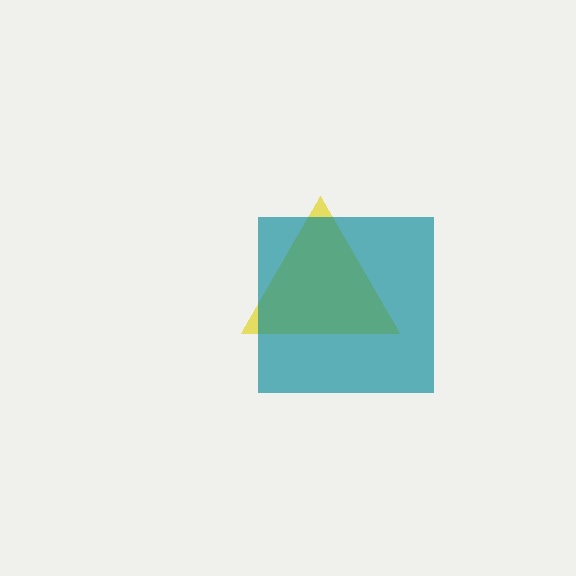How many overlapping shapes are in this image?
There are 2 overlapping shapes in the image.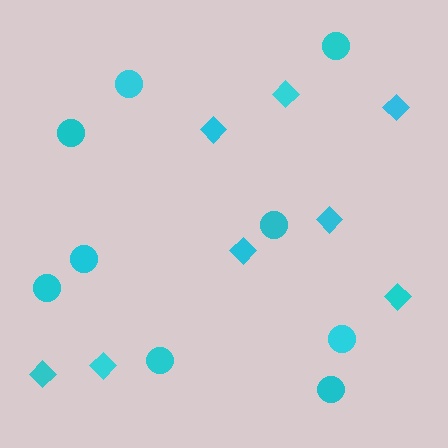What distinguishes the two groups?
There are 2 groups: one group of circles (9) and one group of diamonds (8).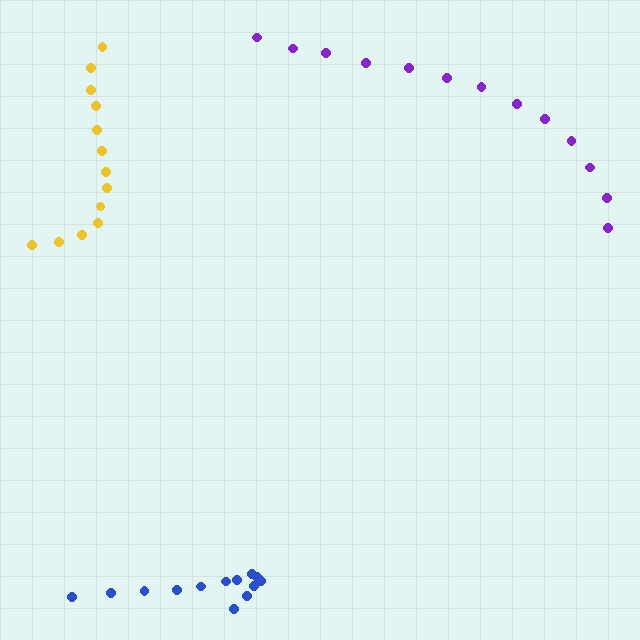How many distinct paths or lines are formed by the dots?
There are 3 distinct paths.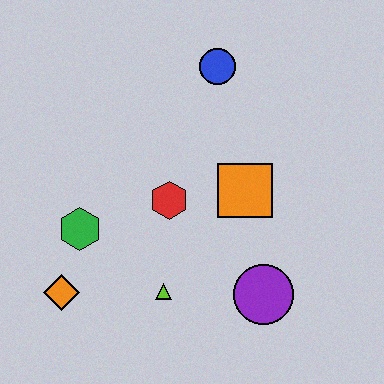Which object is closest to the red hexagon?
The orange square is closest to the red hexagon.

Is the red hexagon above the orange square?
No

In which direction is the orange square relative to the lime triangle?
The orange square is above the lime triangle.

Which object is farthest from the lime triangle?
The blue circle is farthest from the lime triangle.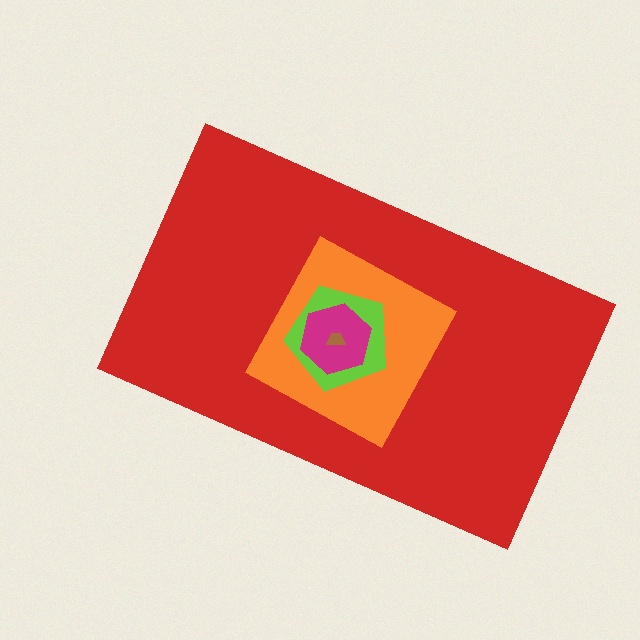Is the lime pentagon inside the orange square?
Yes.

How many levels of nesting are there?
5.